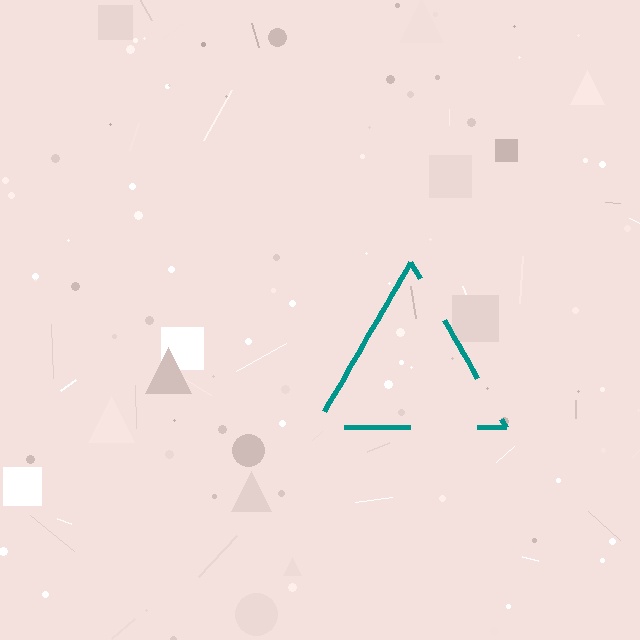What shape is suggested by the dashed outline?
The dashed outline suggests a triangle.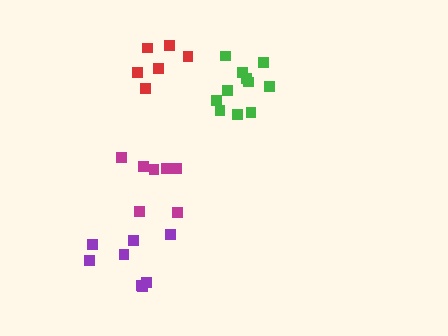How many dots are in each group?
Group 1: 6 dots, Group 2: 7 dots, Group 3: 11 dots, Group 4: 8 dots (32 total).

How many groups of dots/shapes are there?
There are 4 groups.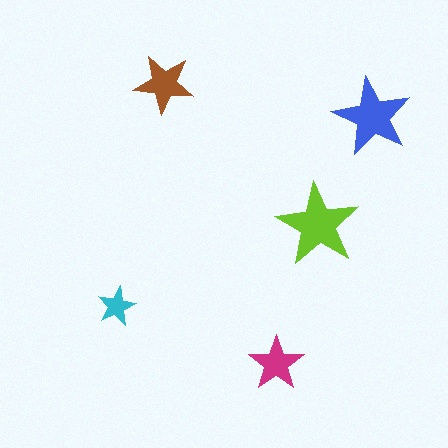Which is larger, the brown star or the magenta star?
The brown one.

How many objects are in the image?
There are 5 objects in the image.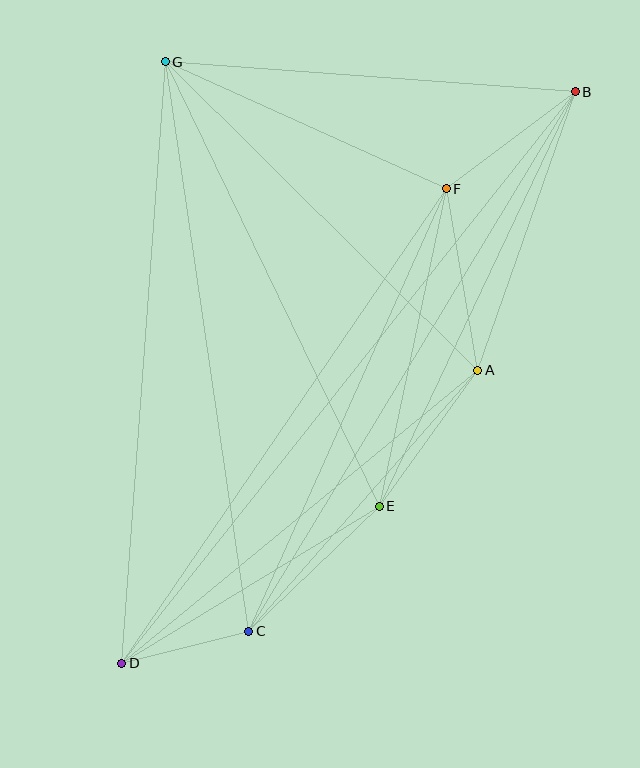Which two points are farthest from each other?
Points B and D are farthest from each other.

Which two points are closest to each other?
Points C and D are closest to each other.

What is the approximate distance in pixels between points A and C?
The distance between A and C is approximately 347 pixels.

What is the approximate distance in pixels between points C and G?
The distance between C and G is approximately 576 pixels.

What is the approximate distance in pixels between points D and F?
The distance between D and F is approximately 575 pixels.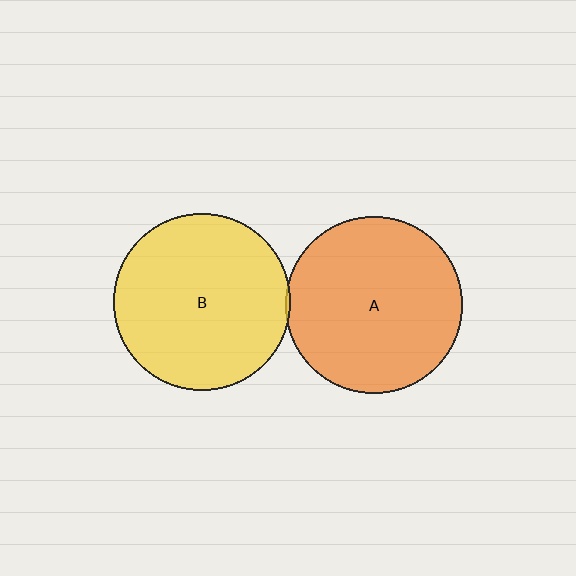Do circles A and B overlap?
Yes.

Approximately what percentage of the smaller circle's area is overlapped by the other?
Approximately 5%.